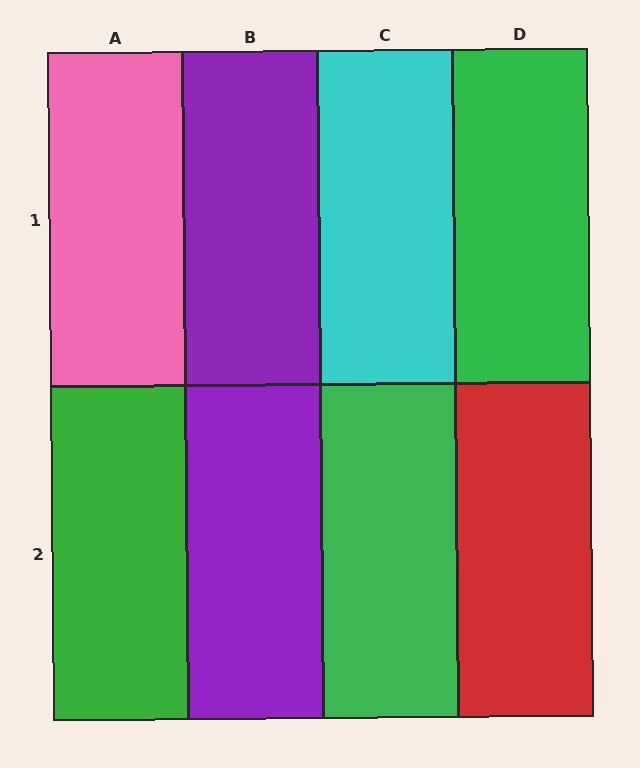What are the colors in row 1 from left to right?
Pink, purple, cyan, green.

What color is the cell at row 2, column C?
Green.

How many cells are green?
3 cells are green.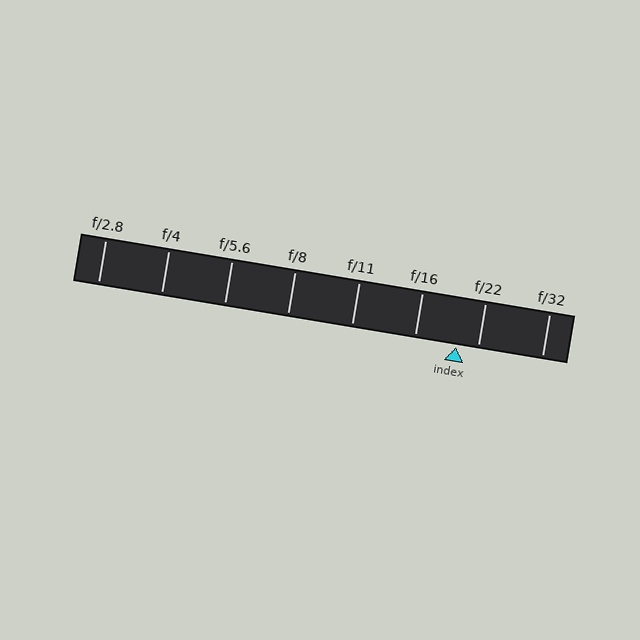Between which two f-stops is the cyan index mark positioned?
The index mark is between f/16 and f/22.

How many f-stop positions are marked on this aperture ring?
There are 8 f-stop positions marked.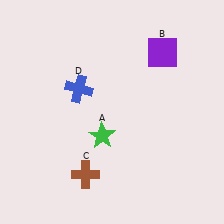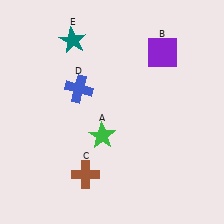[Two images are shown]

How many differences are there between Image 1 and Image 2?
There is 1 difference between the two images.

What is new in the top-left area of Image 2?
A teal star (E) was added in the top-left area of Image 2.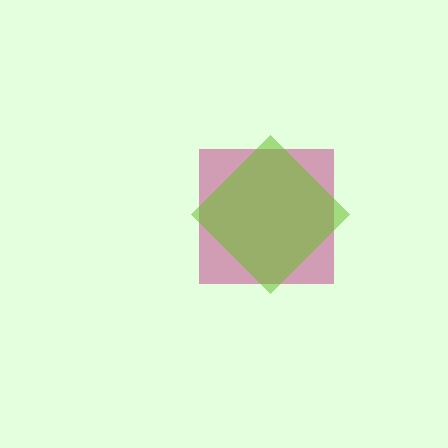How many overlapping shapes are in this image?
There are 2 overlapping shapes in the image.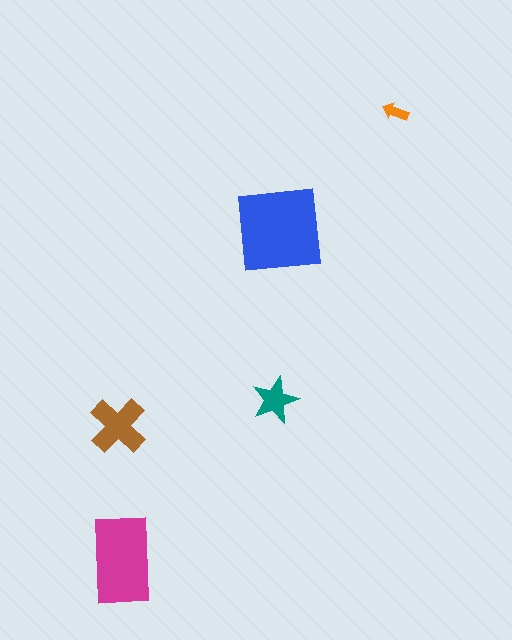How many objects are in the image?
There are 5 objects in the image.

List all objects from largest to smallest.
The blue square, the magenta rectangle, the brown cross, the teal star, the orange arrow.